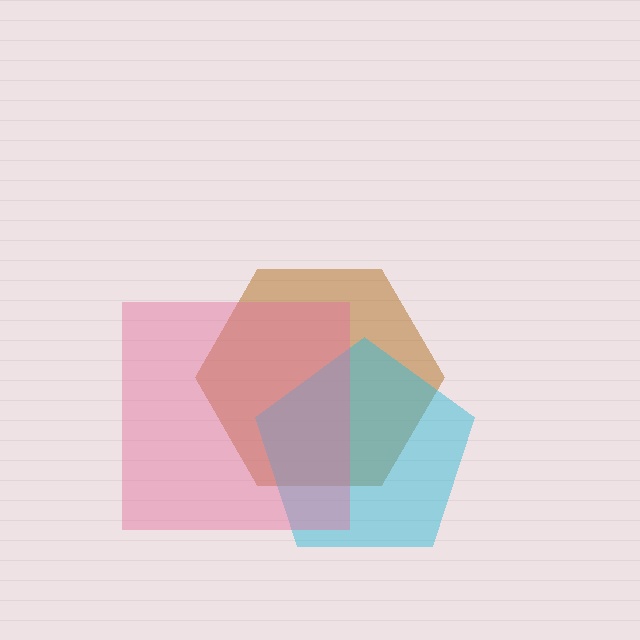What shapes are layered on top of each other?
The layered shapes are: a brown hexagon, a cyan pentagon, a pink square.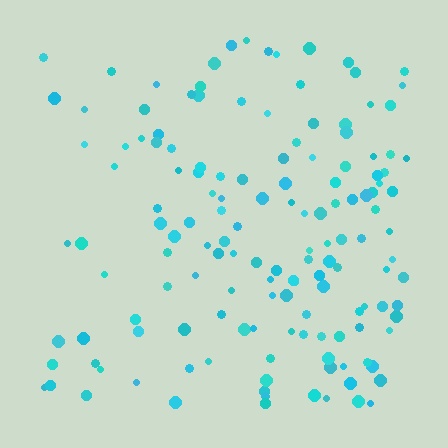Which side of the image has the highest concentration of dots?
The right.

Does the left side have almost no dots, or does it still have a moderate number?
Still a moderate number, just noticeably fewer than the right.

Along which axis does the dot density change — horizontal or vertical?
Horizontal.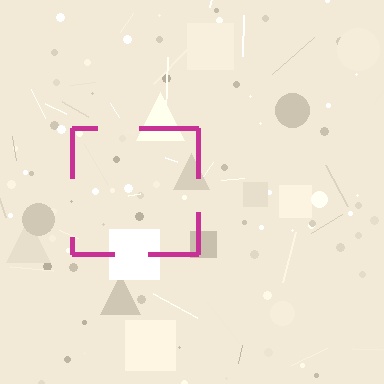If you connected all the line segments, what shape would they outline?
They would outline a square.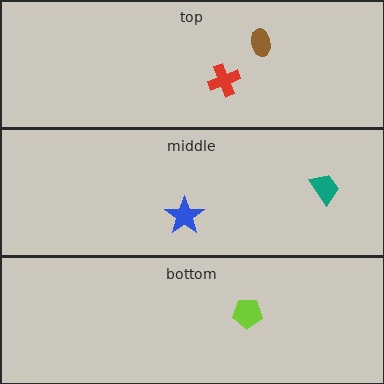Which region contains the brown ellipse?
The top region.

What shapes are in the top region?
The brown ellipse, the red cross.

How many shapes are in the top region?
2.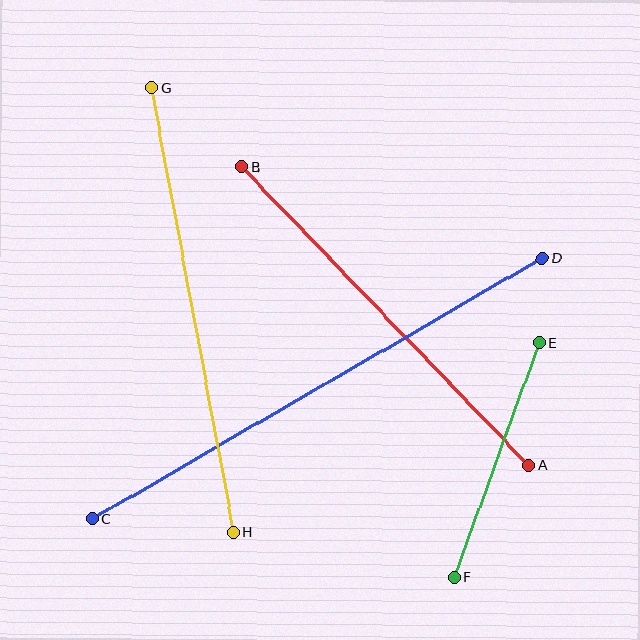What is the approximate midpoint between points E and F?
The midpoint is at approximately (497, 460) pixels.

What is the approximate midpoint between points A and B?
The midpoint is at approximately (385, 316) pixels.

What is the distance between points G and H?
The distance is approximately 453 pixels.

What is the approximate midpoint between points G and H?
The midpoint is at approximately (193, 310) pixels.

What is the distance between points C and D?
The distance is approximately 520 pixels.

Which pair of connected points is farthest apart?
Points C and D are farthest apart.